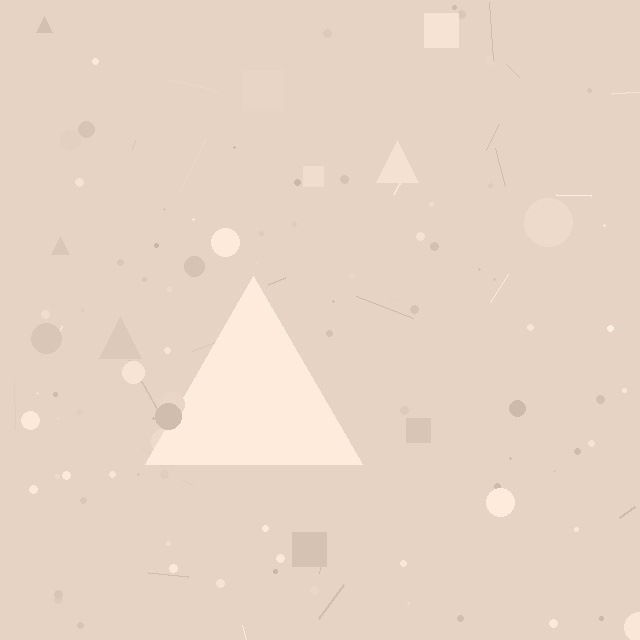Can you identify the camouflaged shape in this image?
The camouflaged shape is a triangle.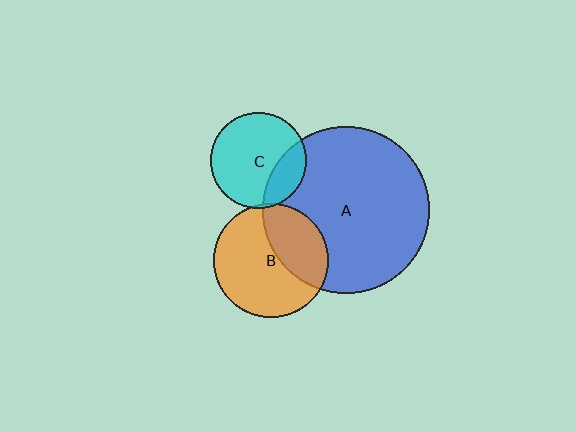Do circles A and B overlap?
Yes.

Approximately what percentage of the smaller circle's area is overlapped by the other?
Approximately 35%.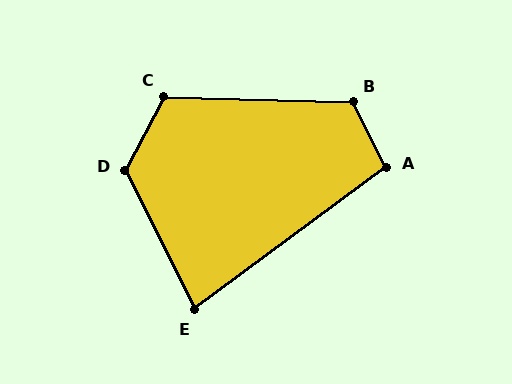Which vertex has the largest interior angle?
D, at approximately 126 degrees.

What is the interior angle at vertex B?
Approximately 118 degrees (obtuse).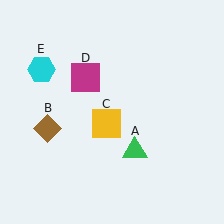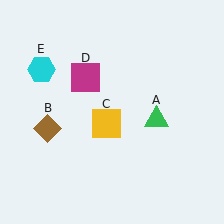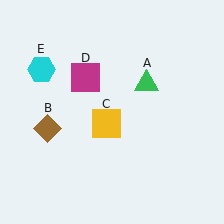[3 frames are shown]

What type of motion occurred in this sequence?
The green triangle (object A) rotated counterclockwise around the center of the scene.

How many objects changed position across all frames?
1 object changed position: green triangle (object A).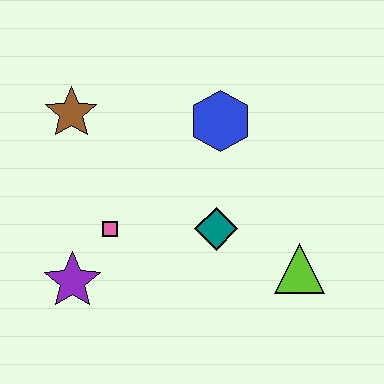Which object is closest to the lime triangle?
The teal diamond is closest to the lime triangle.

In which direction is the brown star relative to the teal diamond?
The brown star is to the left of the teal diamond.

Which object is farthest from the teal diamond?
The brown star is farthest from the teal diamond.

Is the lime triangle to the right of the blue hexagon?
Yes